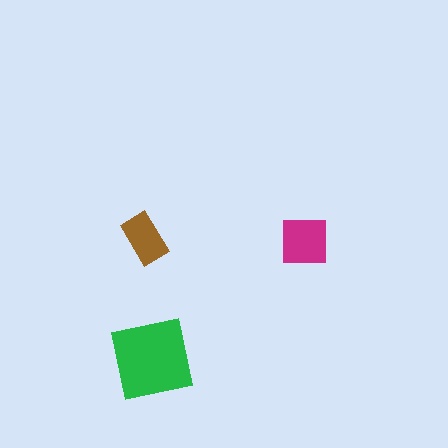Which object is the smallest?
The brown rectangle.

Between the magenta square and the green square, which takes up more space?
The green square.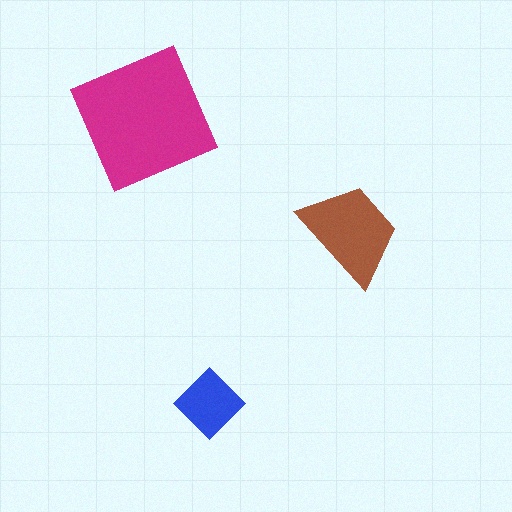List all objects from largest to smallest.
The magenta square, the brown trapezoid, the blue diamond.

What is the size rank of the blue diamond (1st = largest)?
3rd.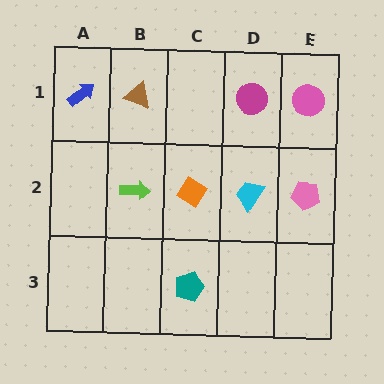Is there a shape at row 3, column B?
No, that cell is empty.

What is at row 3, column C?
A teal pentagon.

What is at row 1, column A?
A blue arrow.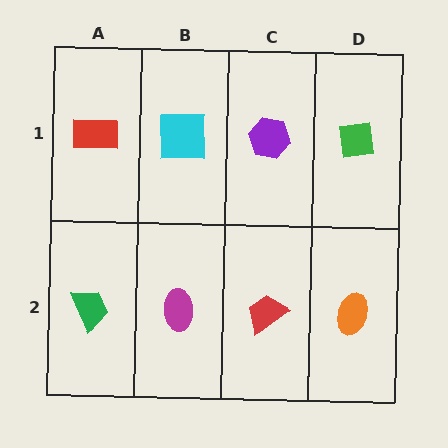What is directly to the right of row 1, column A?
A cyan square.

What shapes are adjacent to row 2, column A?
A red rectangle (row 1, column A), a magenta ellipse (row 2, column B).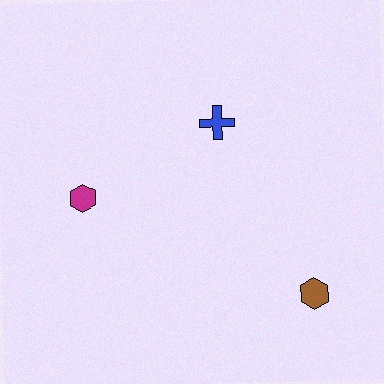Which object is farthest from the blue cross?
The brown hexagon is farthest from the blue cross.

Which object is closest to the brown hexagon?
The blue cross is closest to the brown hexagon.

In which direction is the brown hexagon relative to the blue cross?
The brown hexagon is below the blue cross.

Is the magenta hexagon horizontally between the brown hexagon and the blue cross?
No